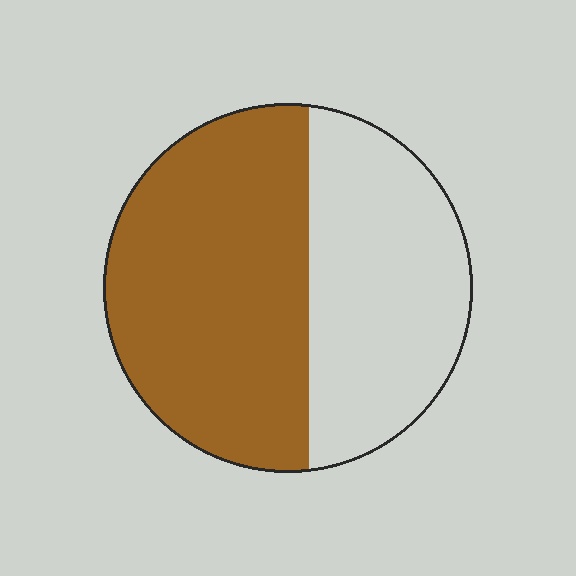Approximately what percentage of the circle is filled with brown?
Approximately 55%.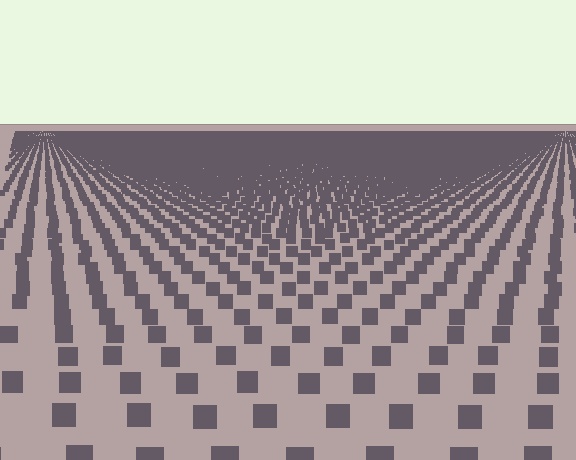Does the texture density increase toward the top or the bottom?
Density increases toward the top.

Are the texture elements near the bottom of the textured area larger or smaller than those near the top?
Larger. Near the bottom, elements are closer to the viewer and appear at a bigger on-screen size.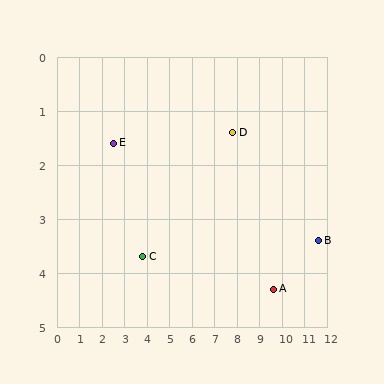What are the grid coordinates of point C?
Point C is at approximately (3.8, 3.7).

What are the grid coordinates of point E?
Point E is at approximately (2.5, 1.6).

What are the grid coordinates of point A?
Point A is at approximately (9.6, 4.3).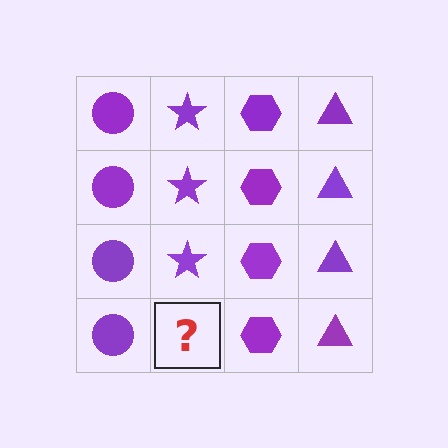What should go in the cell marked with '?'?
The missing cell should contain a purple star.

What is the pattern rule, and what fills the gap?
The rule is that each column has a consistent shape. The gap should be filled with a purple star.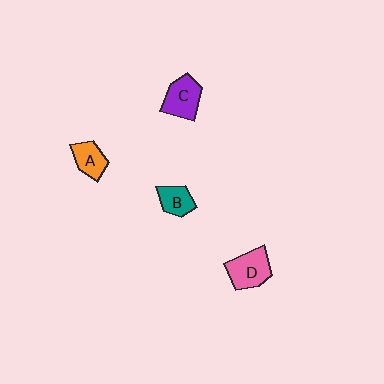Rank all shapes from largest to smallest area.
From largest to smallest: D (pink), C (purple), A (orange), B (teal).